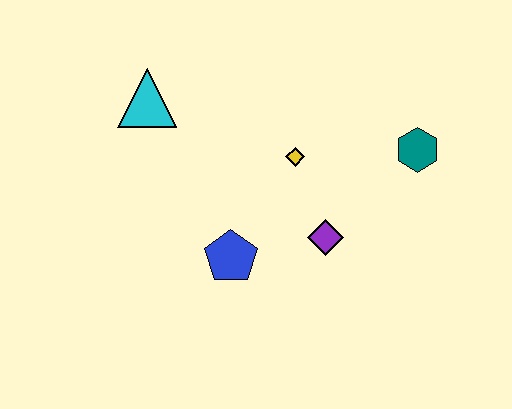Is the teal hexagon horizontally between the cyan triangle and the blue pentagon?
No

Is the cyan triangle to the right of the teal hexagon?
No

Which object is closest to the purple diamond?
The yellow diamond is closest to the purple diamond.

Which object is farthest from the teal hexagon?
The cyan triangle is farthest from the teal hexagon.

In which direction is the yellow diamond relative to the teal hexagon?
The yellow diamond is to the left of the teal hexagon.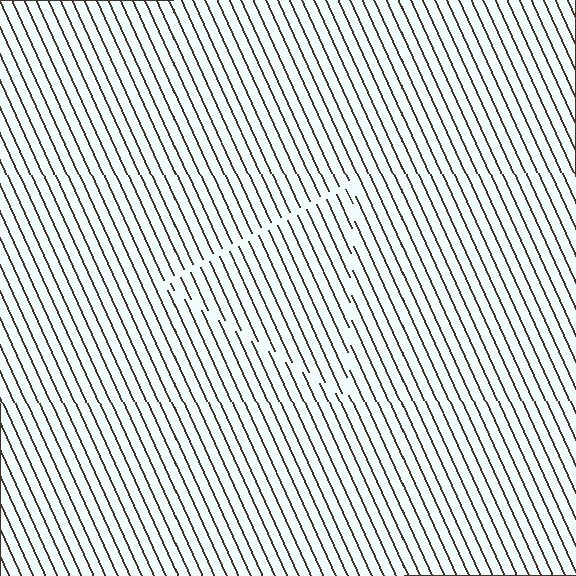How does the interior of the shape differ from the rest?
The interior of the shape contains the same grating, shifted by half a period — the contour is defined by the phase discontinuity where line-ends from the inner and outer gratings abut.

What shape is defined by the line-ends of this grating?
An illusory triangle. The interior of the shape contains the same grating, shifted by half a period — the contour is defined by the phase discontinuity where line-ends from the inner and outer gratings abut.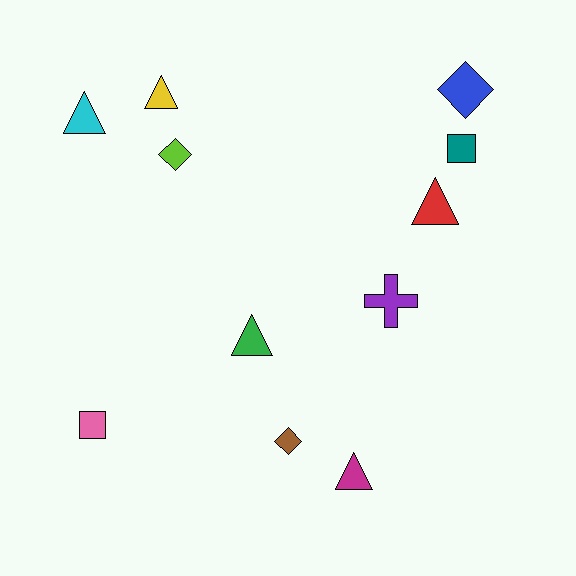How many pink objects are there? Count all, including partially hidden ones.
There is 1 pink object.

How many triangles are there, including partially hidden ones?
There are 5 triangles.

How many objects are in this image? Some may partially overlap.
There are 11 objects.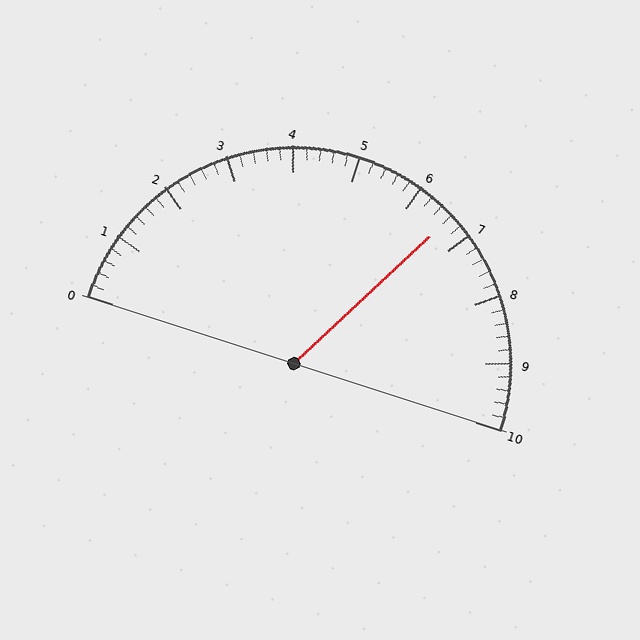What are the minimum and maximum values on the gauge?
The gauge ranges from 0 to 10.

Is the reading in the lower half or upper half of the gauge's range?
The reading is in the upper half of the range (0 to 10).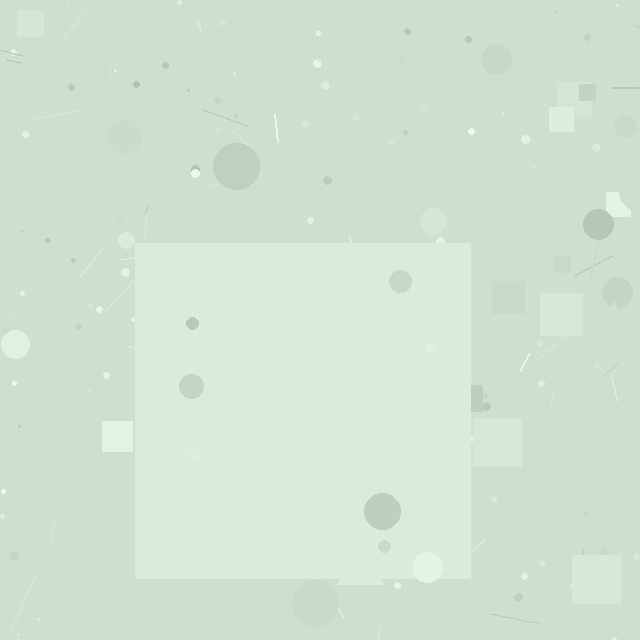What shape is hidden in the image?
A square is hidden in the image.